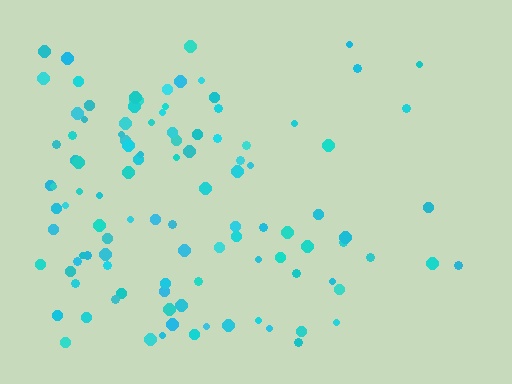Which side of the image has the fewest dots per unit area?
The right.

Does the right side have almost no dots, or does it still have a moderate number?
Still a moderate number, just noticeably fewer than the left.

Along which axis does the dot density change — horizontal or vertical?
Horizontal.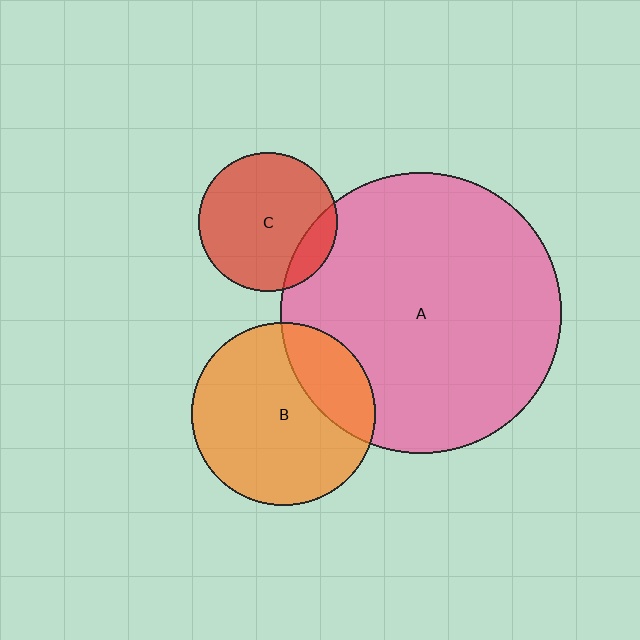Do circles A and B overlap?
Yes.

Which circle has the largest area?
Circle A (pink).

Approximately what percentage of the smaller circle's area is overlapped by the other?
Approximately 25%.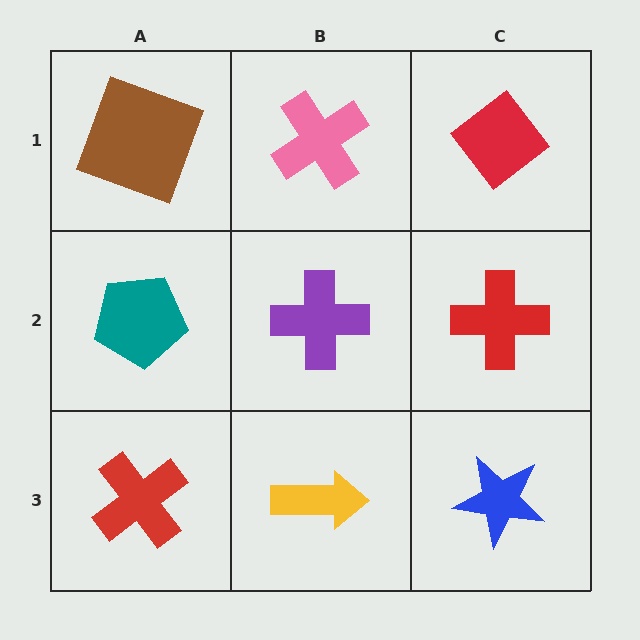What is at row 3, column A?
A red cross.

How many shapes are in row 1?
3 shapes.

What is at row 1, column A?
A brown square.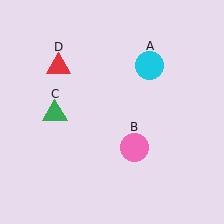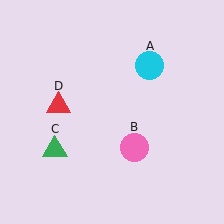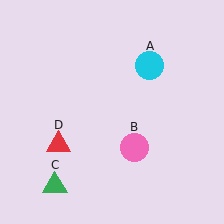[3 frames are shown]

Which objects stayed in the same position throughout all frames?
Cyan circle (object A) and pink circle (object B) remained stationary.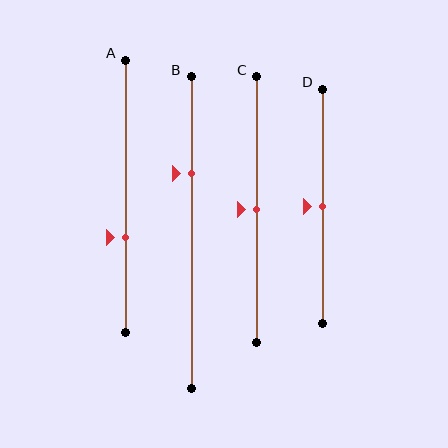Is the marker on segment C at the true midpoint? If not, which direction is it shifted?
Yes, the marker on segment C is at the true midpoint.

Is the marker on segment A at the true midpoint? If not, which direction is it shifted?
No, the marker on segment A is shifted downward by about 15% of the segment length.